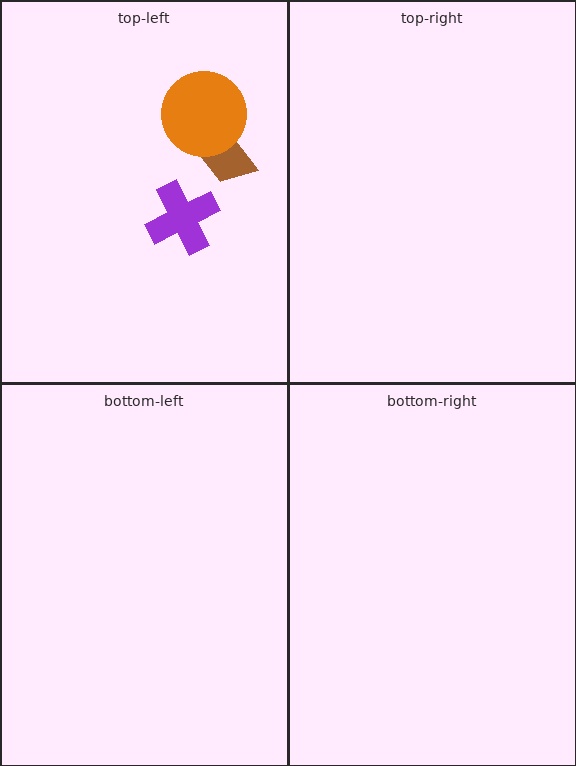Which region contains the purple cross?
The top-left region.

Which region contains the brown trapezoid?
The top-left region.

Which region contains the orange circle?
The top-left region.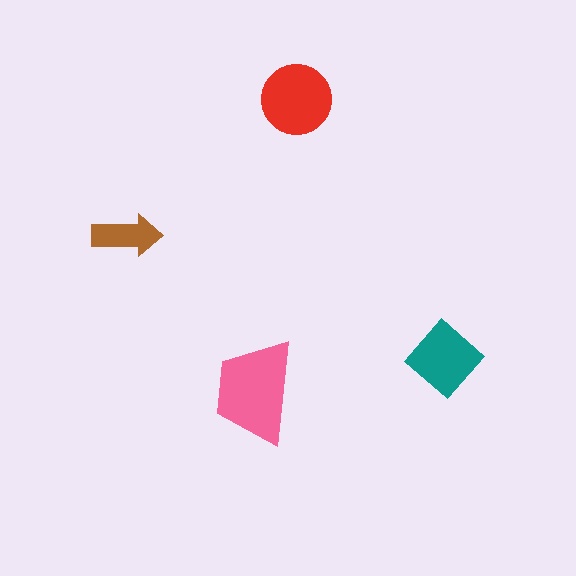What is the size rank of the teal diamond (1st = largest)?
3rd.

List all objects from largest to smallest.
The pink trapezoid, the red circle, the teal diamond, the brown arrow.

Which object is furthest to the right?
The teal diamond is rightmost.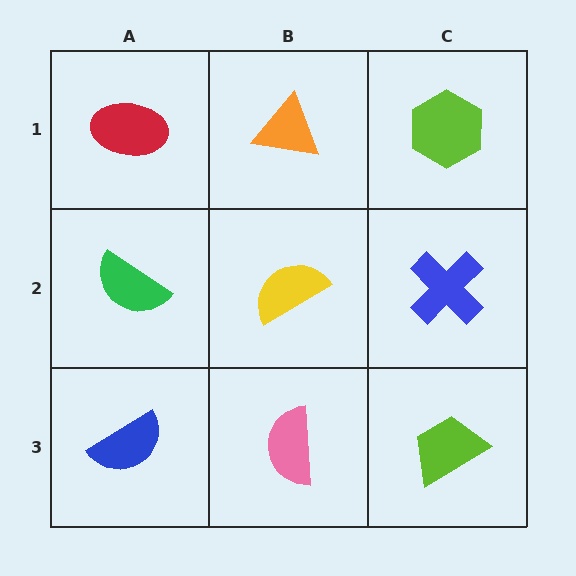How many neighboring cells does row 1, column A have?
2.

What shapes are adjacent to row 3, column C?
A blue cross (row 2, column C), a pink semicircle (row 3, column B).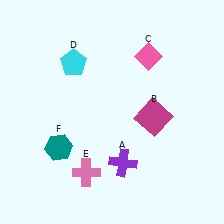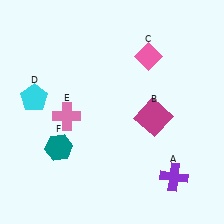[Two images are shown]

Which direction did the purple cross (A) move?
The purple cross (A) moved right.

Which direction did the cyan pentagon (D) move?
The cyan pentagon (D) moved left.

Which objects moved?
The objects that moved are: the purple cross (A), the cyan pentagon (D), the pink cross (E).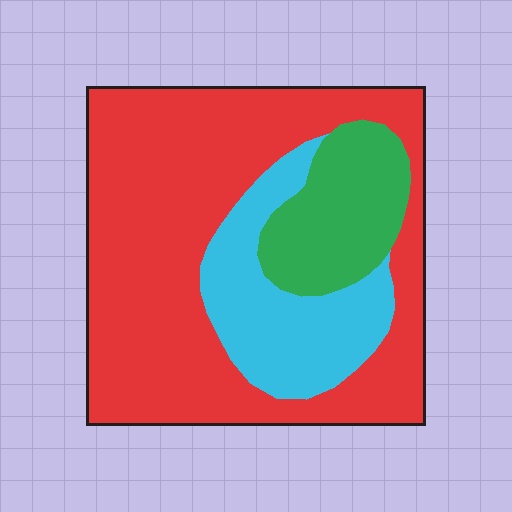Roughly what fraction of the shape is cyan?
Cyan takes up between a sixth and a third of the shape.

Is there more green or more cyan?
Cyan.